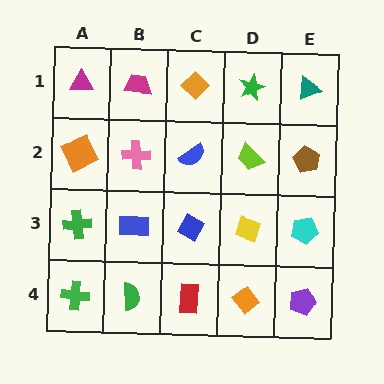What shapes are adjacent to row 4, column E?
A cyan pentagon (row 3, column E), an orange diamond (row 4, column D).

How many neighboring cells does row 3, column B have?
4.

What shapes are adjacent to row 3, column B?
A pink cross (row 2, column B), a green semicircle (row 4, column B), a green cross (row 3, column A), a blue diamond (row 3, column C).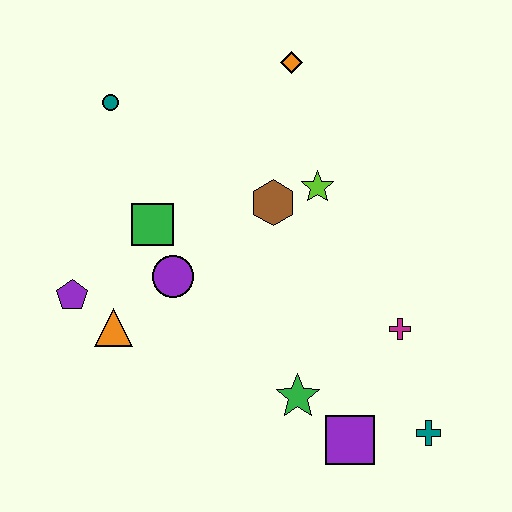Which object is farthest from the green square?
The teal cross is farthest from the green square.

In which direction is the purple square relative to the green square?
The purple square is below the green square.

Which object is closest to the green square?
The purple circle is closest to the green square.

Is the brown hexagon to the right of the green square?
Yes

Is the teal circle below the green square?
No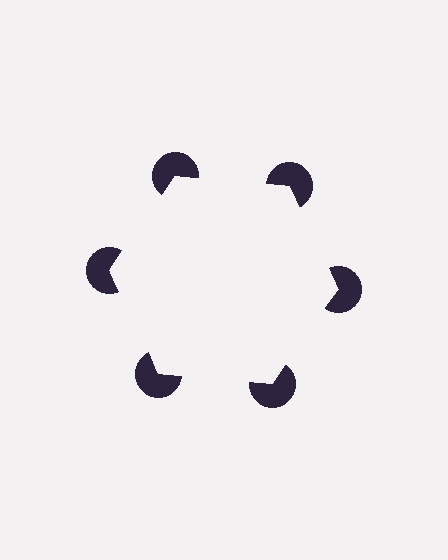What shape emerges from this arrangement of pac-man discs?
An illusory hexagon — its edges are inferred from the aligned wedge cuts in the pac-man discs, not physically drawn.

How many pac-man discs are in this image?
There are 6 — one at each vertex of the illusory hexagon.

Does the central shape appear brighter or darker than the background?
It typically appears slightly brighter than the background, even though no actual brightness change is drawn.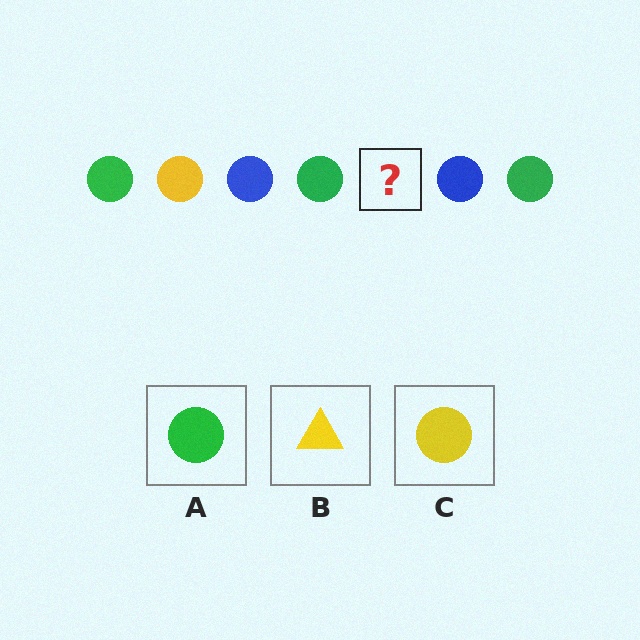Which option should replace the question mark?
Option C.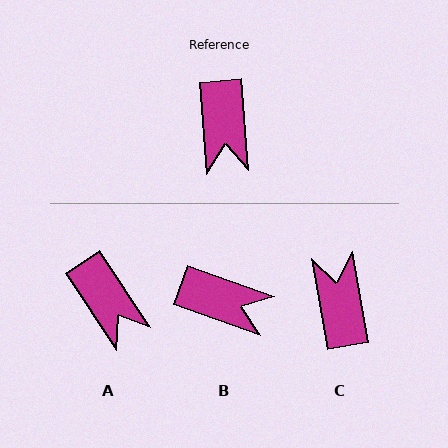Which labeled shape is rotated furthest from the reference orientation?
C, about 175 degrees away.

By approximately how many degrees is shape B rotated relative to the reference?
Approximately 66 degrees counter-clockwise.